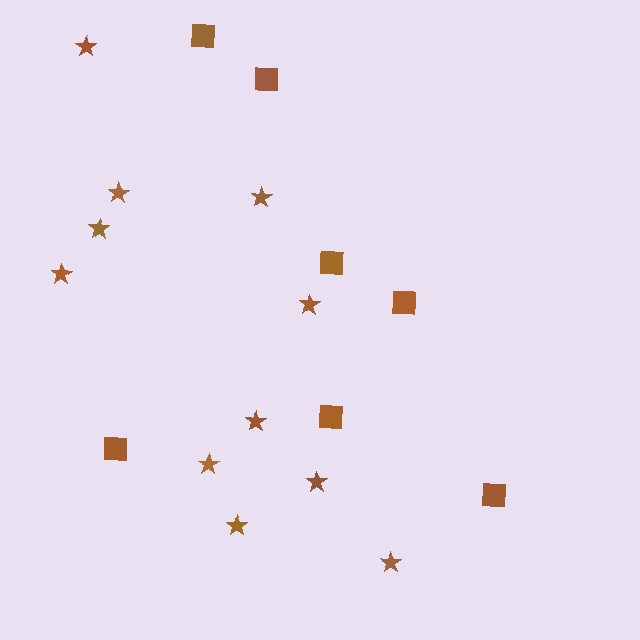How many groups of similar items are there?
There are 2 groups: one group of stars (11) and one group of squares (7).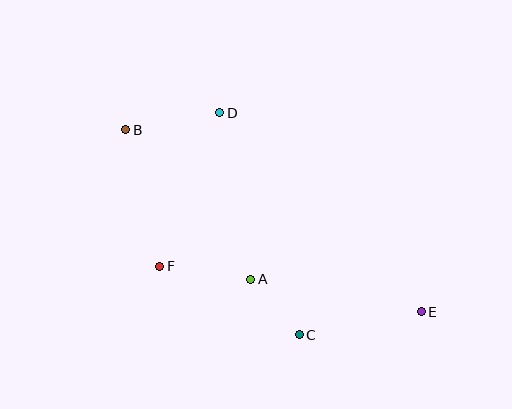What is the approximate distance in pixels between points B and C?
The distance between B and C is approximately 269 pixels.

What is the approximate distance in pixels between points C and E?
The distance between C and E is approximately 124 pixels.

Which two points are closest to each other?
Points A and C are closest to each other.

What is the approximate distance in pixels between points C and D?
The distance between C and D is approximately 236 pixels.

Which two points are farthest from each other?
Points B and E are farthest from each other.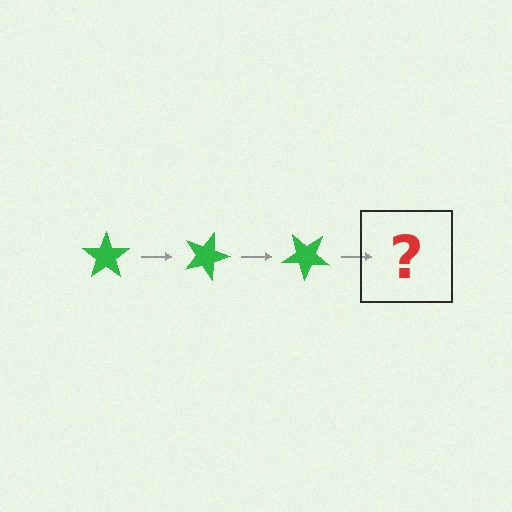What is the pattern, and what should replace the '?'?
The pattern is that the star rotates 20 degrees each step. The '?' should be a green star rotated 60 degrees.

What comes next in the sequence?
The next element should be a green star rotated 60 degrees.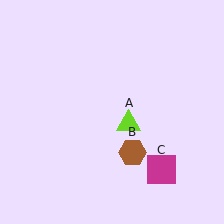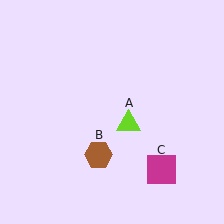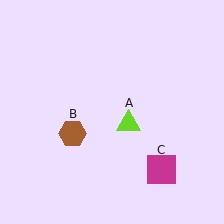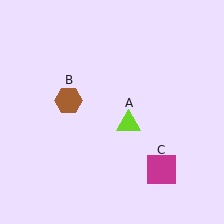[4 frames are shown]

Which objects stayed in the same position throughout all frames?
Lime triangle (object A) and magenta square (object C) remained stationary.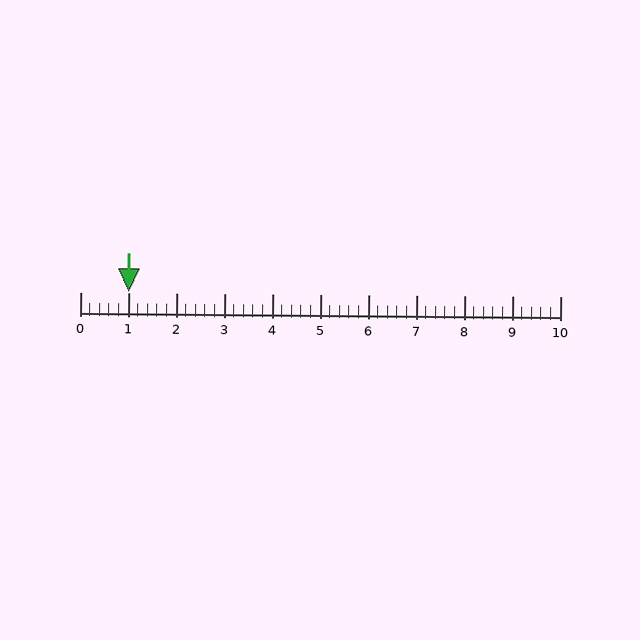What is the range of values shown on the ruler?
The ruler shows values from 0 to 10.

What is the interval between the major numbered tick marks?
The major tick marks are spaced 1 units apart.